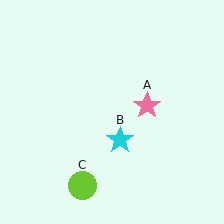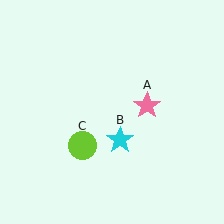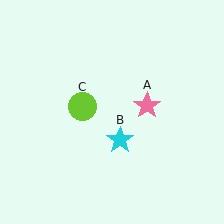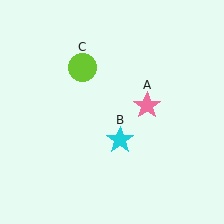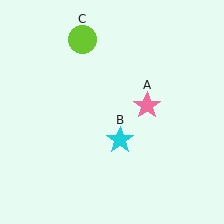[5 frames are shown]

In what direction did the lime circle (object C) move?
The lime circle (object C) moved up.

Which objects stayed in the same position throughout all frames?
Pink star (object A) and cyan star (object B) remained stationary.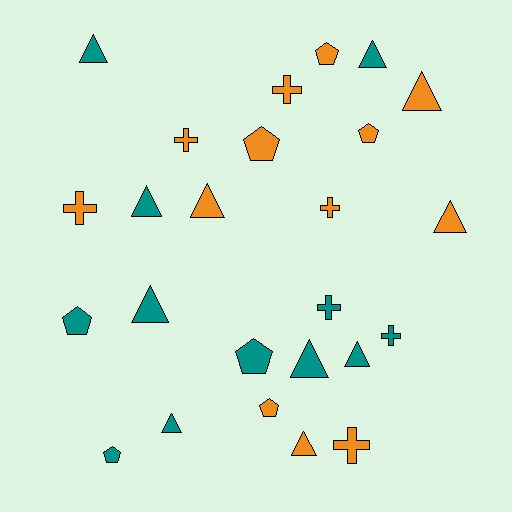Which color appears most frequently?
Orange, with 13 objects.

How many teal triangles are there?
There are 7 teal triangles.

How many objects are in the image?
There are 25 objects.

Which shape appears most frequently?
Triangle, with 11 objects.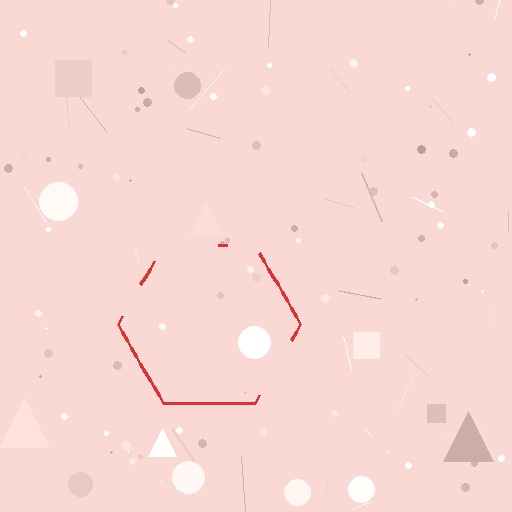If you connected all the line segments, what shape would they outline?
They would outline a hexagon.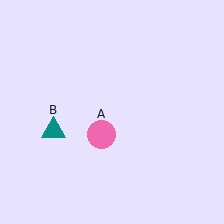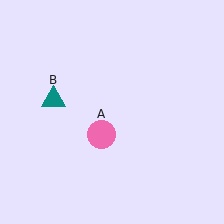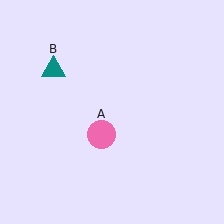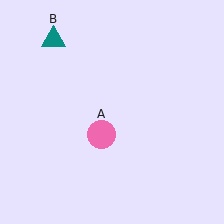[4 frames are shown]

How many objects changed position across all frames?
1 object changed position: teal triangle (object B).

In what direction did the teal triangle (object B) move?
The teal triangle (object B) moved up.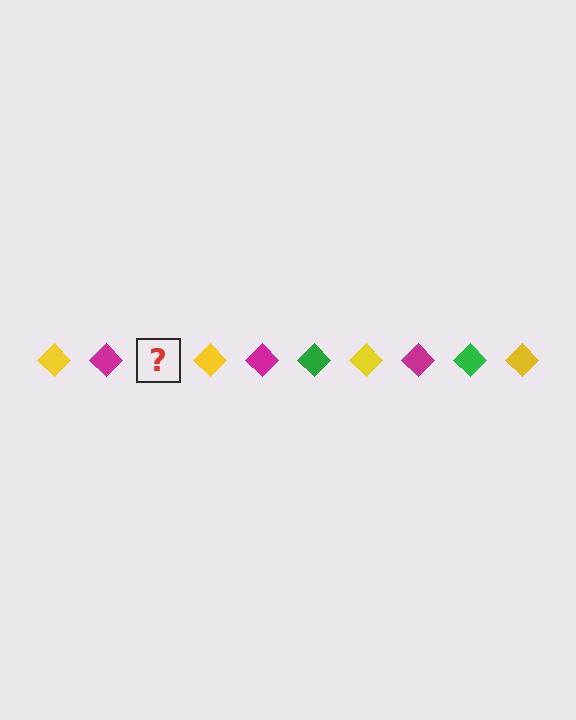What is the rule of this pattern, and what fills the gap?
The rule is that the pattern cycles through yellow, magenta, green diamonds. The gap should be filled with a green diamond.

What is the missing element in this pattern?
The missing element is a green diamond.